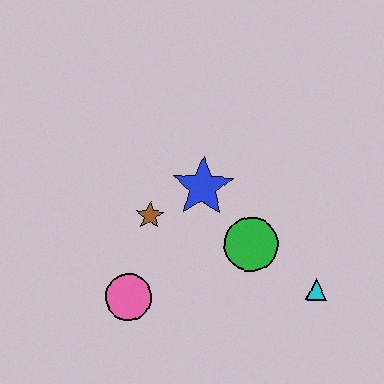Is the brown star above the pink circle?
Yes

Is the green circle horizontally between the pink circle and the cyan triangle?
Yes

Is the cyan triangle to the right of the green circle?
Yes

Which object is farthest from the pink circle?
The cyan triangle is farthest from the pink circle.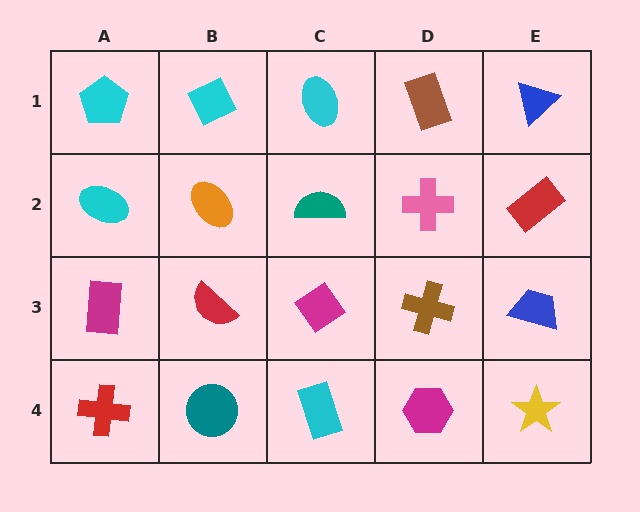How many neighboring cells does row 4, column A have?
2.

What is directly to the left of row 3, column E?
A brown cross.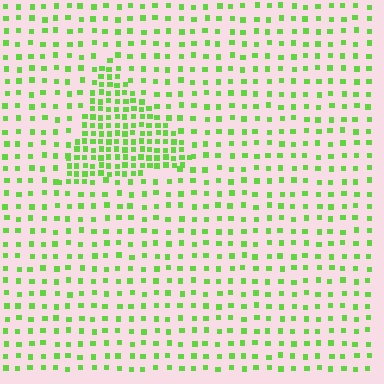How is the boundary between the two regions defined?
The boundary is defined by a change in element density (approximately 2.4x ratio). All elements are the same color, size, and shape.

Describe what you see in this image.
The image contains small lime elements arranged at two different densities. A triangle-shaped region is visible where the elements are more densely packed than the surrounding area.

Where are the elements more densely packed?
The elements are more densely packed inside the triangle boundary.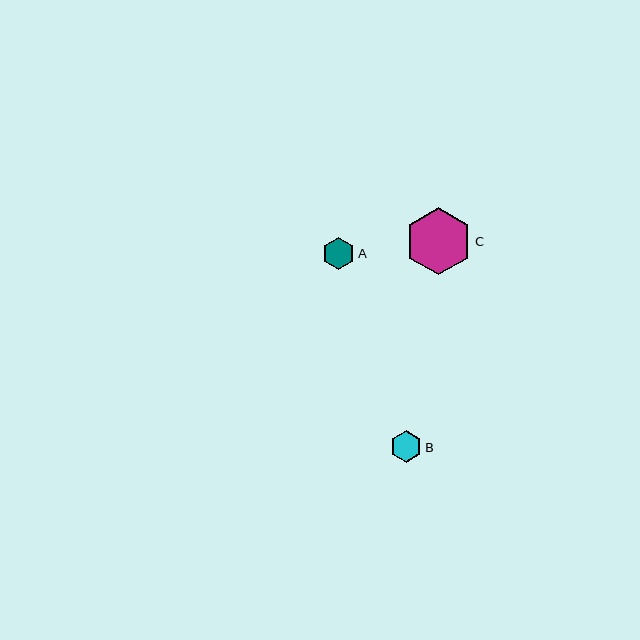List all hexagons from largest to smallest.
From largest to smallest: C, A, B.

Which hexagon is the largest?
Hexagon C is the largest with a size of approximately 67 pixels.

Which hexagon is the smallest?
Hexagon B is the smallest with a size of approximately 32 pixels.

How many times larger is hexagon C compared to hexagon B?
Hexagon C is approximately 2.1 times the size of hexagon B.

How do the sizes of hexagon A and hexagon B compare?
Hexagon A and hexagon B are approximately the same size.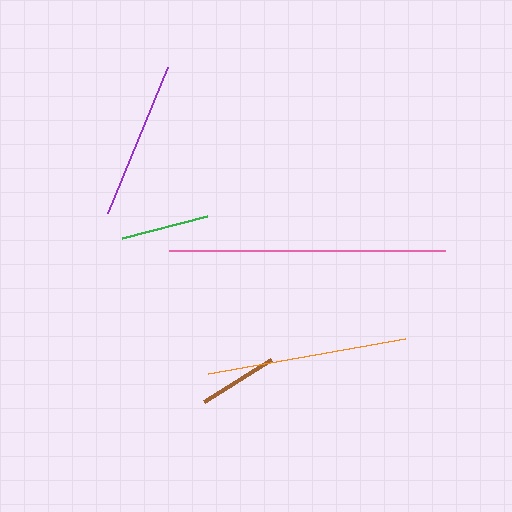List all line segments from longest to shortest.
From longest to shortest: pink, orange, purple, green, brown.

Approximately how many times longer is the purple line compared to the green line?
The purple line is approximately 1.8 times the length of the green line.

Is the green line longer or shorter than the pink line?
The pink line is longer than the green line.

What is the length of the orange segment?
The orange segment is approximately 200 pixels long.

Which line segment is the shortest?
The brown line is the shortest at approximately 80 pixels.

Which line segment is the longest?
The pink line is the longest at approximately 276 pixels.